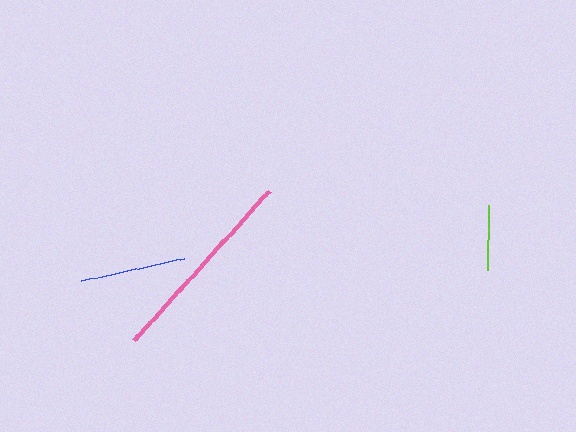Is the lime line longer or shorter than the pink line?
The pink line is longer than the lime line.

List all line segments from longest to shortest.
From longest to shortest: pink, blue, lime.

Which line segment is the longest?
The pink line is the longest at approximately 202 pixels.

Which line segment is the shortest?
The lime line is the shortest at approximately 66 pixels.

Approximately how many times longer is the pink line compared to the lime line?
The pink line is approximately 3.1 times the length of the lime line.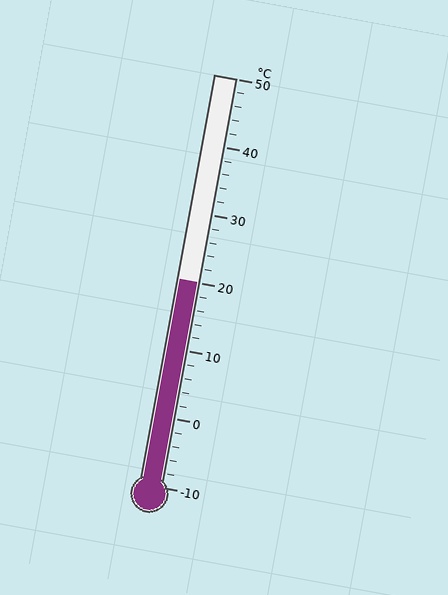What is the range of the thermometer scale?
The thermometer scale ranges from -10°C to 50°C.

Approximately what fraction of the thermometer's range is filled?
The thermometer is filled to approximately 50% of its range.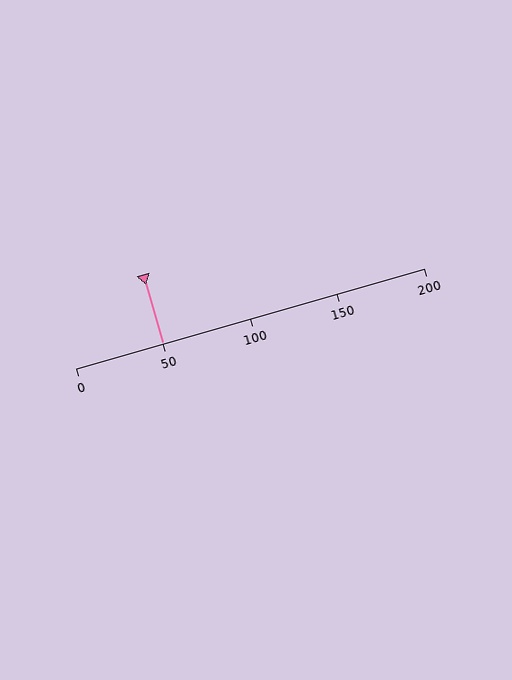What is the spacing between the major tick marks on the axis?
The major ticks are spaced 50 apart.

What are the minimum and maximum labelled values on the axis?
The axis runs from 0 to 200.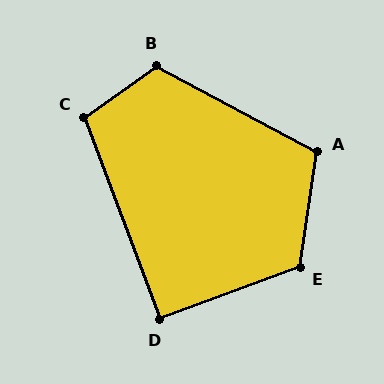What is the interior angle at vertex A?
Approximately 110 degrees (obtuse).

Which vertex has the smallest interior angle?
D, at approximately 90 degrees.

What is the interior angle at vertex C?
Approximately 105 degrees (obtuse).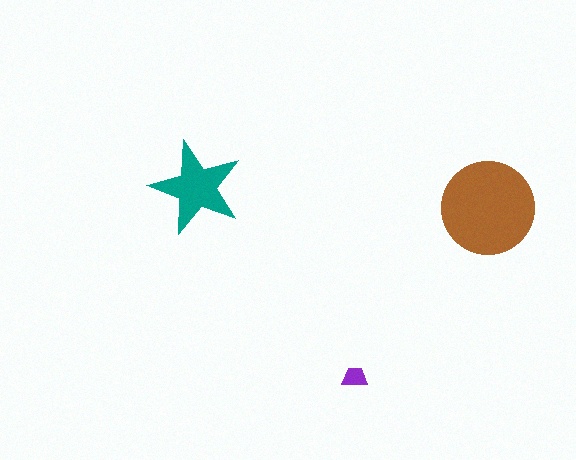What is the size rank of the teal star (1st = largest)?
2nd.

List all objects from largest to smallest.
The brown circle, the teal star, the purple trapezoid.